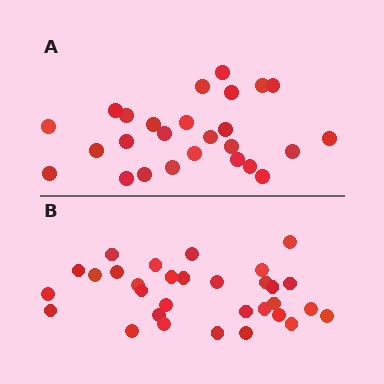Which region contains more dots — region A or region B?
Region B (the bottom region) has more dots.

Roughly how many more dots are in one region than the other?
Region B has about 5 more dots than region A.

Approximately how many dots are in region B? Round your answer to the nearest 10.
About 30 dots. (The exact count is 31, which rounds to 30.)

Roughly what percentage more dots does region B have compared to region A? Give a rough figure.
About 20% more.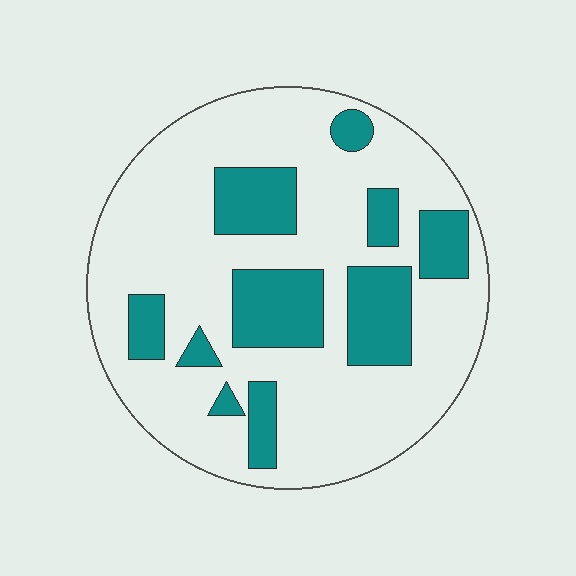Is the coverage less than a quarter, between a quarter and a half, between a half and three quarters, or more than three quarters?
Between a quarter and a half.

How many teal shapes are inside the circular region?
10.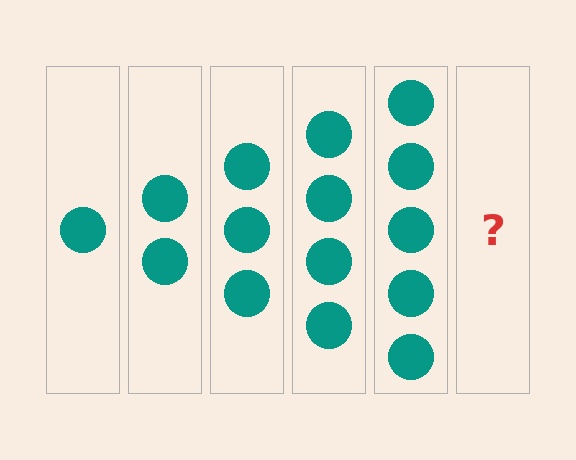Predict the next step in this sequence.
The next step is 6 circles.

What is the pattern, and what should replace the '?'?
The pattern is that each step adds one more circle. The '?' should be 6 circles.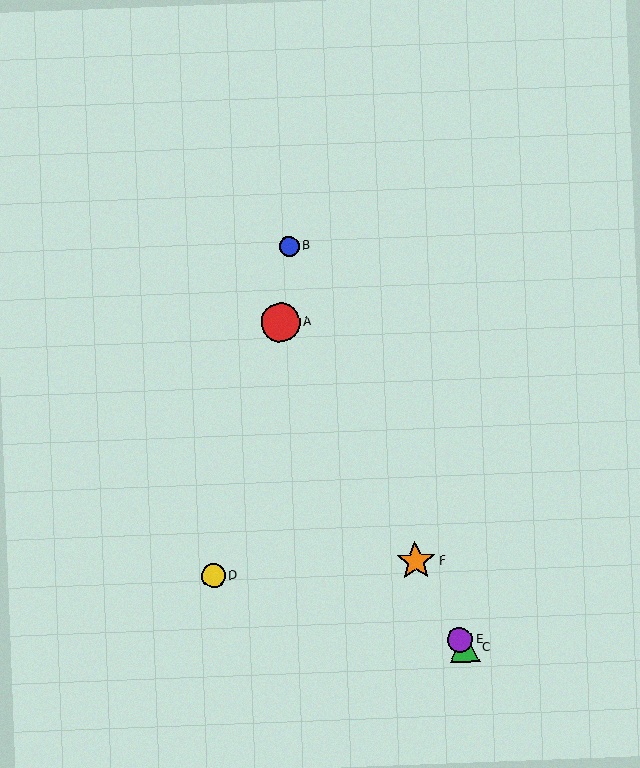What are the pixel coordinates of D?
Object D is at (214, 576).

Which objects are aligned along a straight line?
Objects A, C, E, F are aligned along a straight line.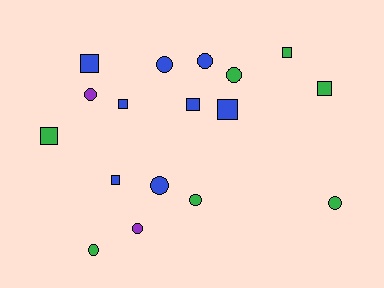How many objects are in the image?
There are 17 objects.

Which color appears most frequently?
Blue, with 8 objects.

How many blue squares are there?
There are 5 blue squares.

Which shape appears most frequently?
Circle, with 9 objects.